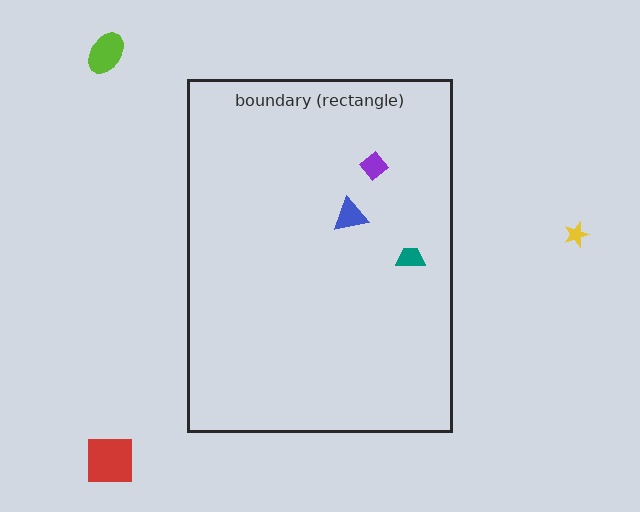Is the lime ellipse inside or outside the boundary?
Outside.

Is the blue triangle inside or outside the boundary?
Inside.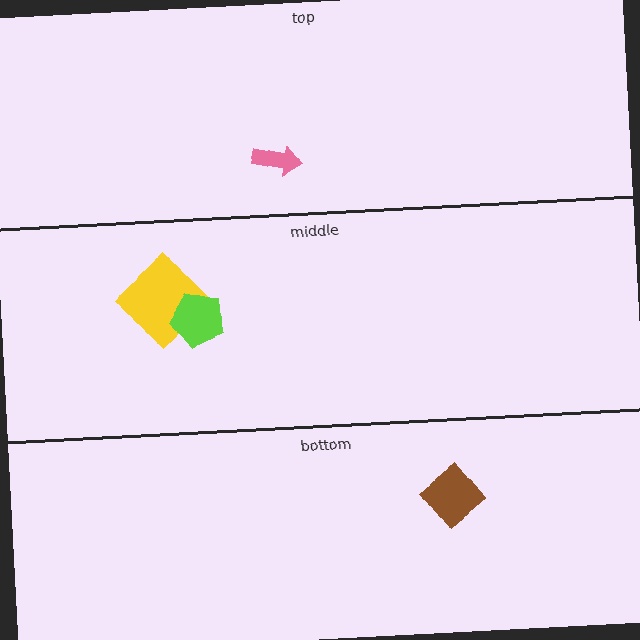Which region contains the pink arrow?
The top region.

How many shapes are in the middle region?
2.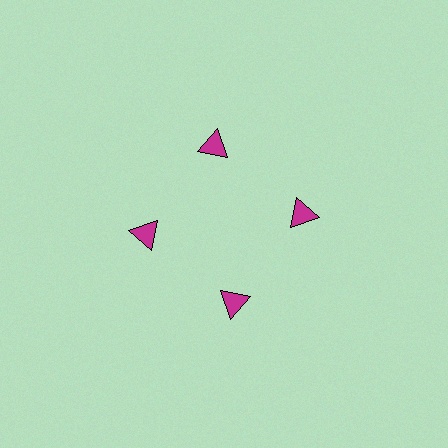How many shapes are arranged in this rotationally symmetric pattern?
There are 4 shapes, arranged in 4 groups of 1.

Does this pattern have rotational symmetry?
Yes, this pattern has 4-fold rotational symmetry. It looks the same after rotating 90 degrees around the center.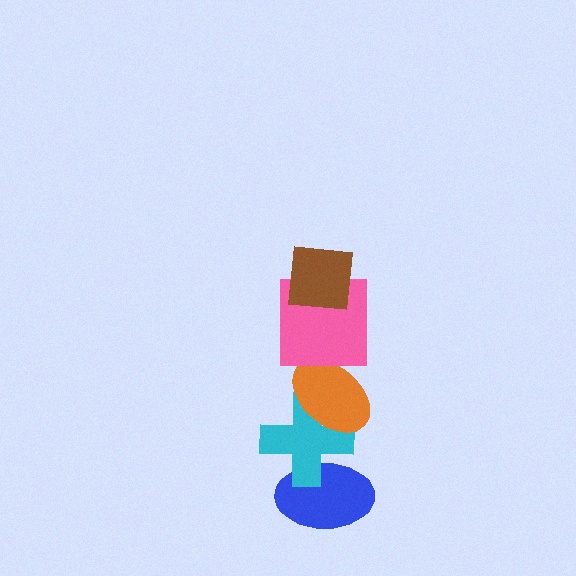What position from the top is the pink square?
The pink square is 2nd from the top.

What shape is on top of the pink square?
The brown square is on top of the pink square.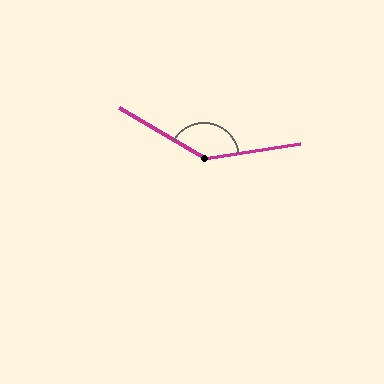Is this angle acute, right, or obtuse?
It is obtuse.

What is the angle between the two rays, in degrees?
Approximately 141 degrees.